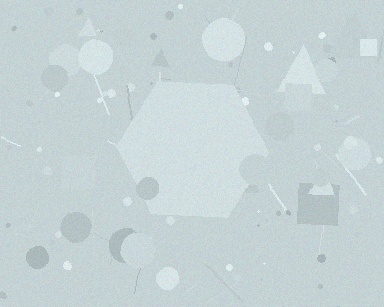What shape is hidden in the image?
A hexagon is hidden in the image.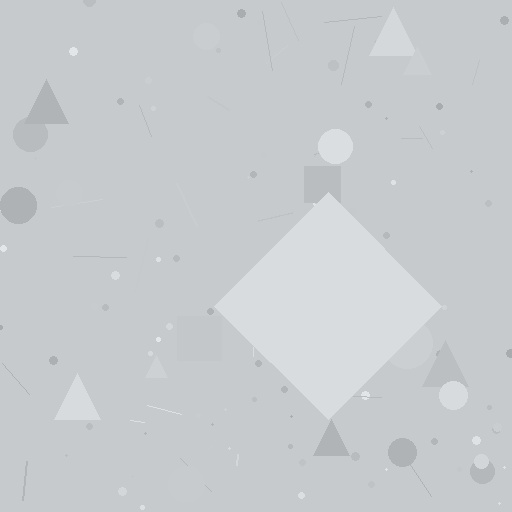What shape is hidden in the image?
A diamond is hidden in the image.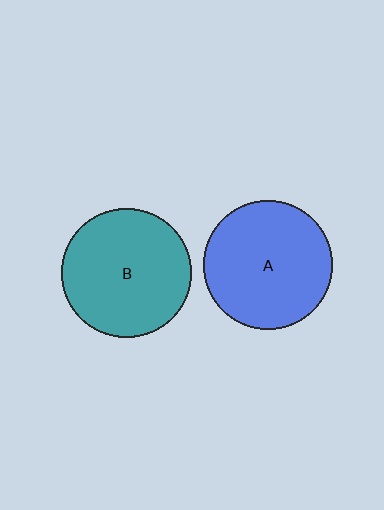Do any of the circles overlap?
No, none of the circles overlap.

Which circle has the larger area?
Circle B (teal).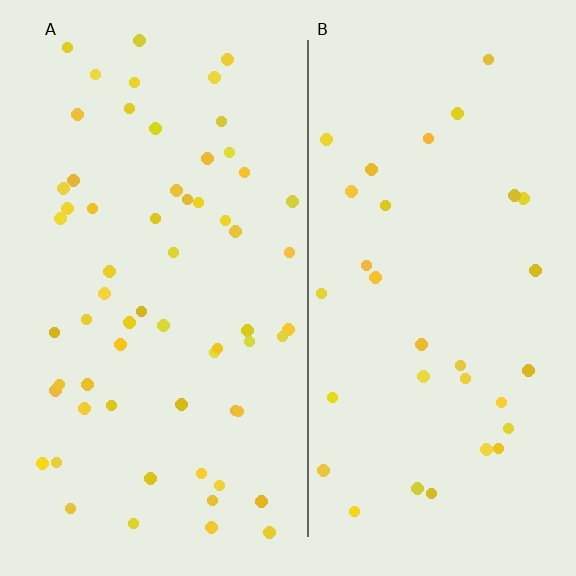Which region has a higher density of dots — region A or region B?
A (the left).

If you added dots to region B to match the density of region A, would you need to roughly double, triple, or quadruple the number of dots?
Approximately double.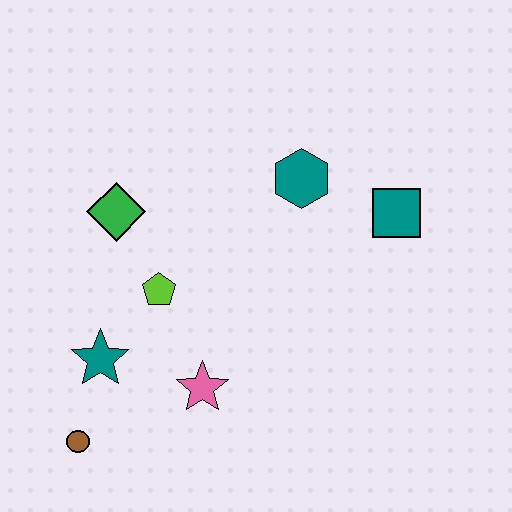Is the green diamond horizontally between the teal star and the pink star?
Yes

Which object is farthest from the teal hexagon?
The brown circle is farthest from the teal hexagon.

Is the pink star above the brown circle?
Yes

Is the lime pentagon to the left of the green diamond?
No